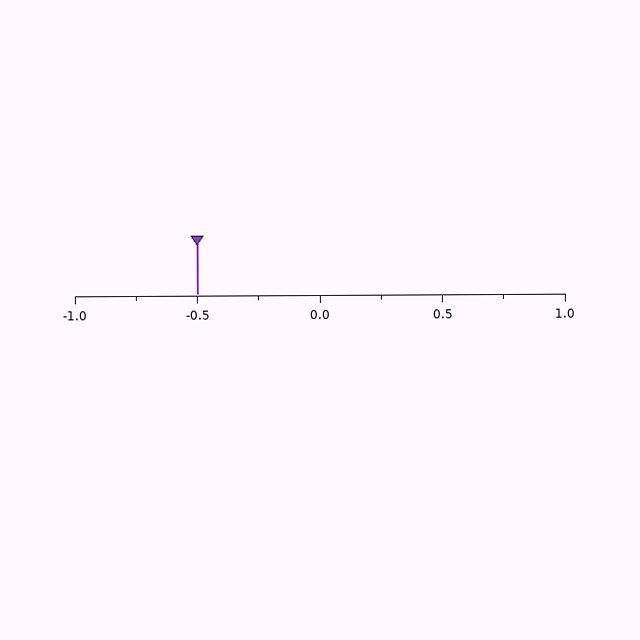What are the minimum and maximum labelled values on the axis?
The axis runs from -1.0 to 1.0.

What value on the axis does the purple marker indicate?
The marker indicates approximately -0.5.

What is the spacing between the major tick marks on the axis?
The major ticks are spaced 0.5 apart.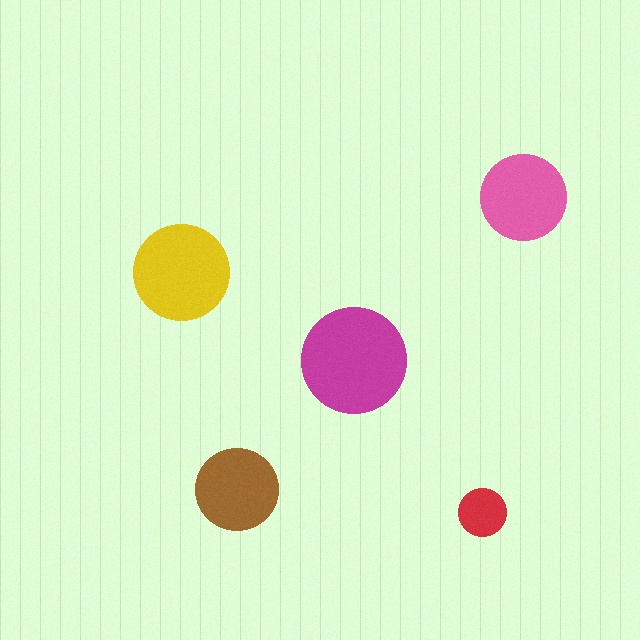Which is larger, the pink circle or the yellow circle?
The yellow one.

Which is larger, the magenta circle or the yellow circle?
The magenta one.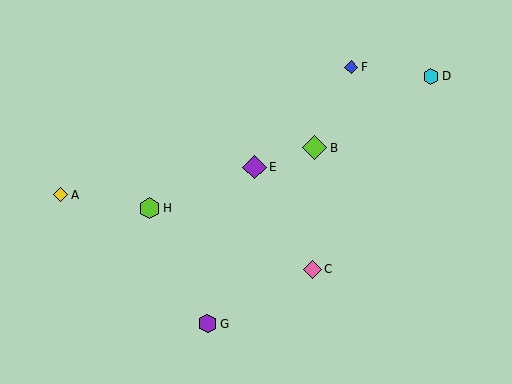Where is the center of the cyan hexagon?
The center of the cyan hexagon is at (431, 76).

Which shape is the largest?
The lime diamond (labeled B) is the largest.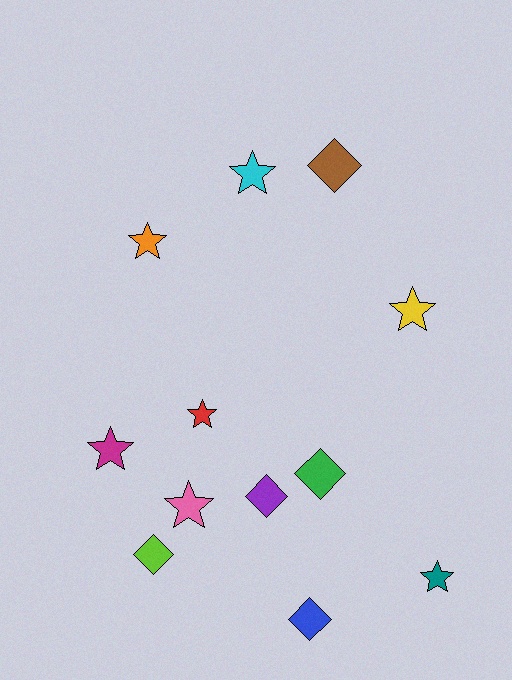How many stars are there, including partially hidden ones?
There are 7 stars.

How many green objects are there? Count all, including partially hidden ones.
There is 1 green object.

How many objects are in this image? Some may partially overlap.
There are 12 objects.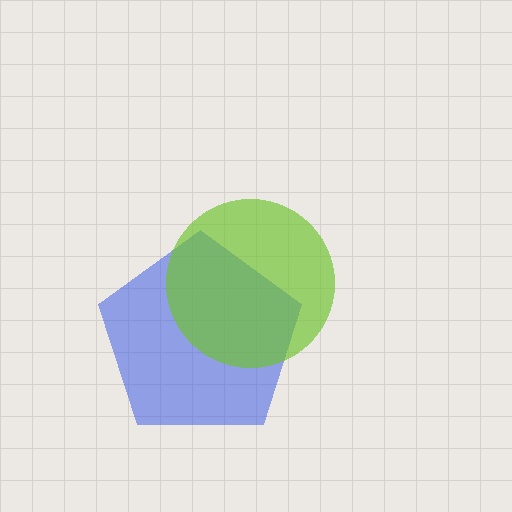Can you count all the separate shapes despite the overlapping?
Yes, there are 2 separate shapes.